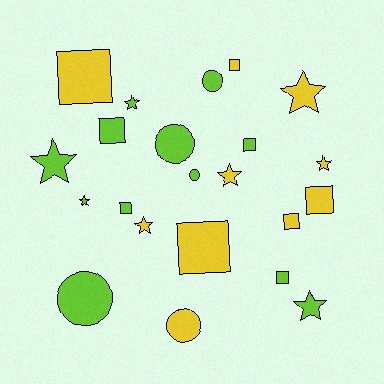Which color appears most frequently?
Lime, with 12 objects.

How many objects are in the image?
There are 22 objects.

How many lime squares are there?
There are 4 lime squares.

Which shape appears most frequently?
Square, with 9 objects.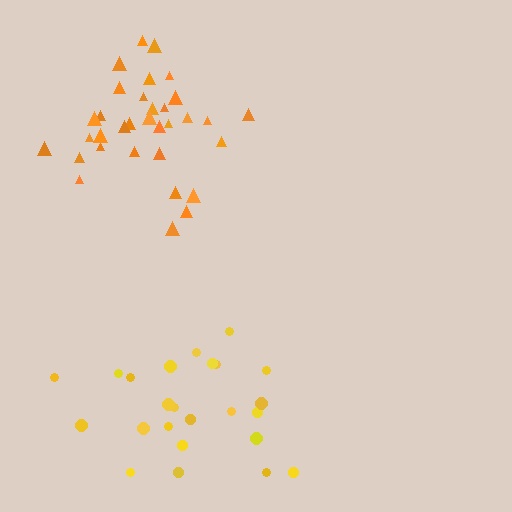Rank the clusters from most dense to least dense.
orange, yellow.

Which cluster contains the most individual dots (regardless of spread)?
Orange (33).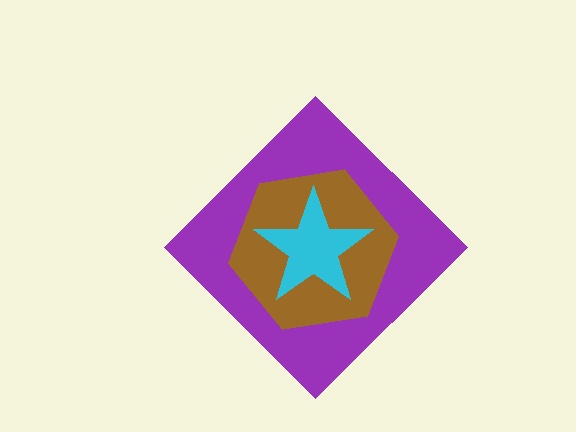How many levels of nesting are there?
3.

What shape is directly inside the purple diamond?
The brown hexagon.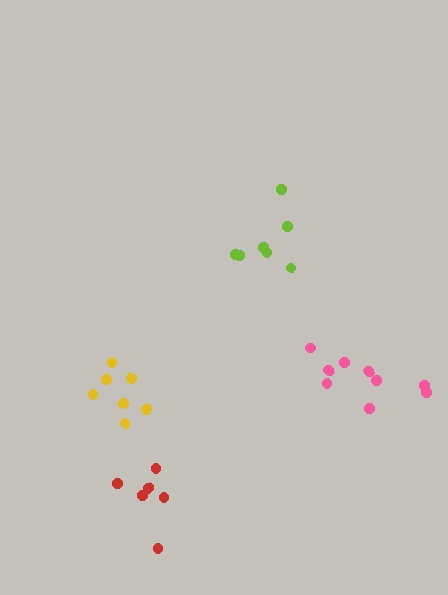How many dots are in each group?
Group 1: 9 dots, Group 2: 7 dots, Group 3: 7 dots, Group 4: 6 dots (29 total).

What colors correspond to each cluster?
The clusters are colored: pink, lime, yellow, red.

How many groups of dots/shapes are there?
There are 4 groups.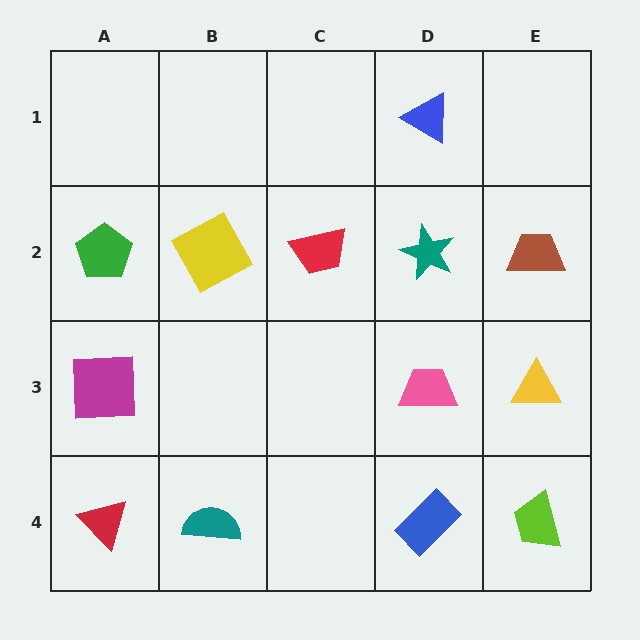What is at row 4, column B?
A teal semicircle.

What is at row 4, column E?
A lime trapezoid.